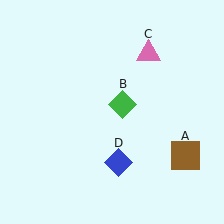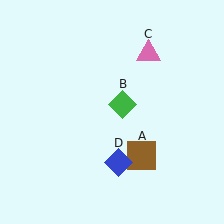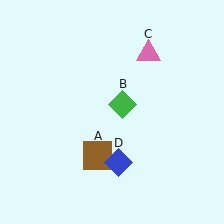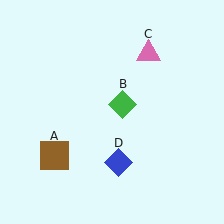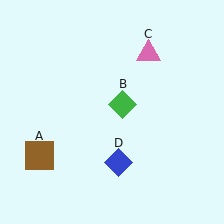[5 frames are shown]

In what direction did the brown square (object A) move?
The brown square (object A) moved left.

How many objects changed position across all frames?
1 object changed position: brown square (object A).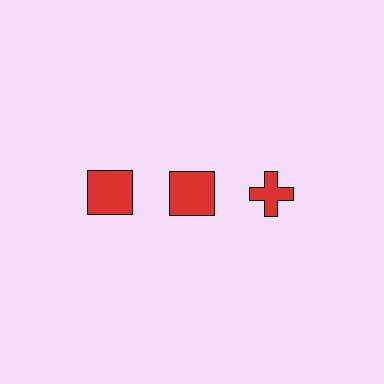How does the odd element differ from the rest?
It has a different shape: cross instead of square.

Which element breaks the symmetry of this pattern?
The red cross in the top row, center column breaks the symmetry. All other shapes are red squares.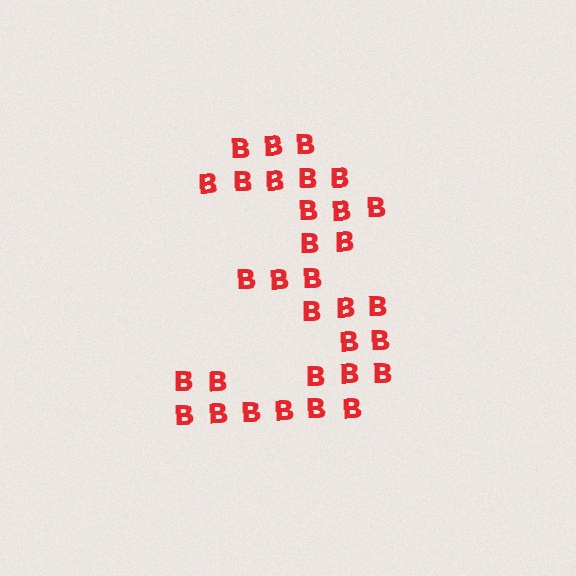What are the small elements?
The small elements are letter B's.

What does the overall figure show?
The overall figure shows the digit 3.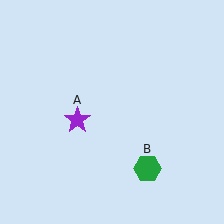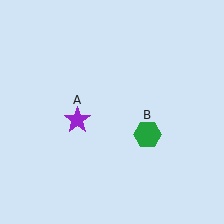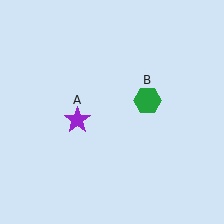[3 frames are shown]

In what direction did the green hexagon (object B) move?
The green hexagon (object B) moved up.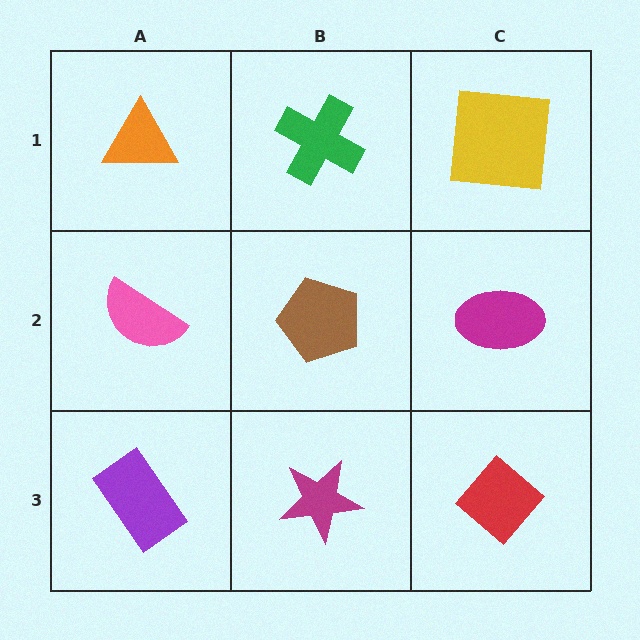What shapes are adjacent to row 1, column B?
A brown pentagon (row 2, column B), an orange triangle (row 1, column A), a yellow square (row 1, column C).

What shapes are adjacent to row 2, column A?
An orange triangle (row 1, column A), a purple rectangle (row 3, column A), a brown pentagon (row 2, column B).